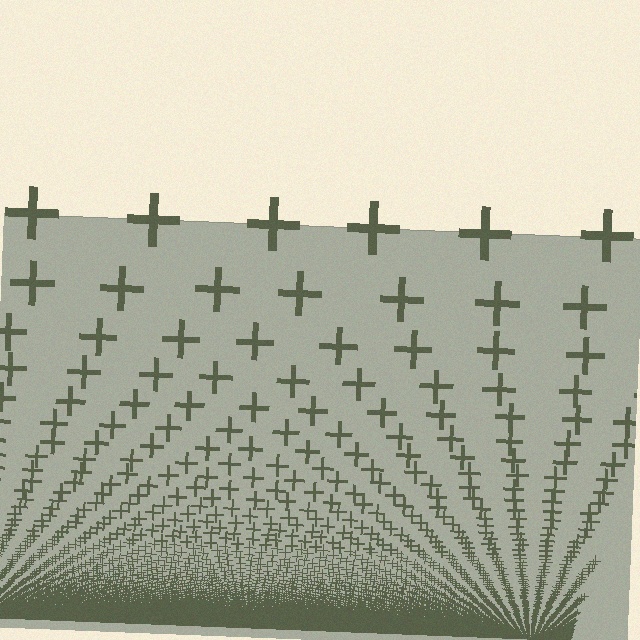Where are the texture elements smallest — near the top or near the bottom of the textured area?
Near the bottom.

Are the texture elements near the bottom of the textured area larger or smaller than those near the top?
Smaller. The gradient is inverted — elements near the bottom are smaller and denser.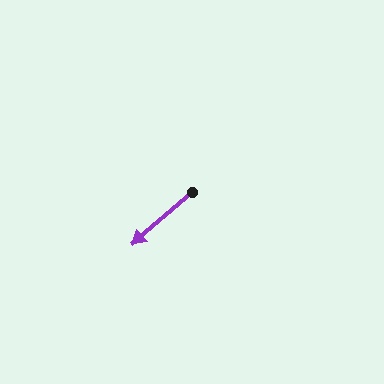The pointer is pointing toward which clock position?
Roughly 8 o'clock.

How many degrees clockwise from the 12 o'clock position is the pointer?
Approximately 229 degrees.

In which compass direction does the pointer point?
Southwest.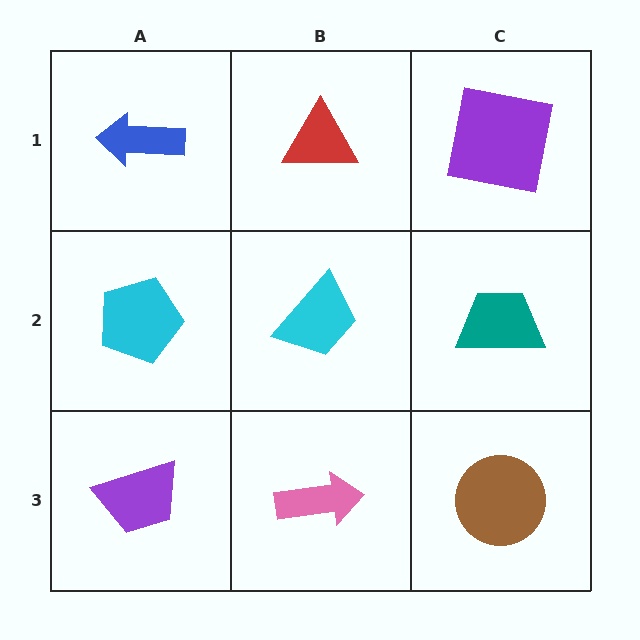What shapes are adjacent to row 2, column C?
A purple square (row 1, column C), a brown circle (row 3, column C), a cyan trapezoid (row 2, column B).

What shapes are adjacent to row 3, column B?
A cyan trapezoid (row 2, column B), a purple trapezoid (row 3, column A), a brown circle (row 3, column C).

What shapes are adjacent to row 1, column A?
A cyan pentagon (row 2, column A), a red triangle (row 1, column B).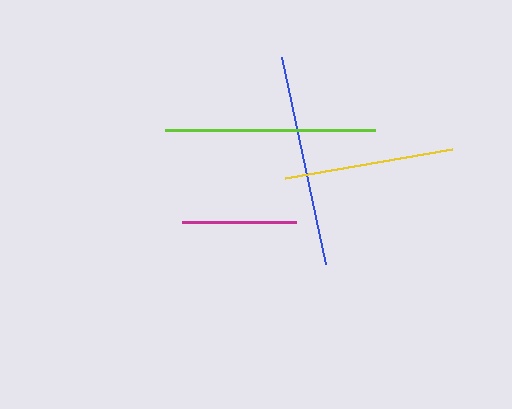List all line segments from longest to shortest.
From longest to shortest: blue, lime, yellow, magenta.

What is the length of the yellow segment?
The yellow segment is approximately 169 pixels long.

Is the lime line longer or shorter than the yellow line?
The lime line is longer than the yellow line.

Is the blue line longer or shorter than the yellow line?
The blue line is longer than the yellow line.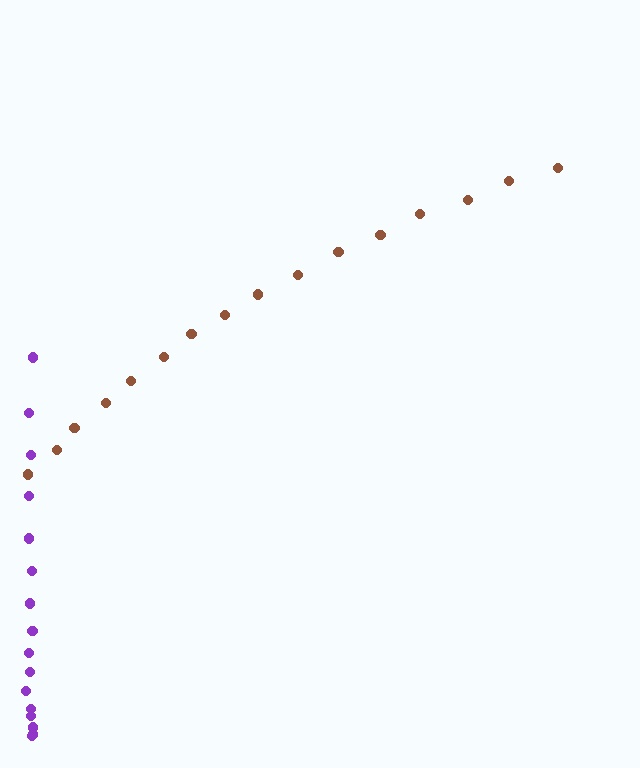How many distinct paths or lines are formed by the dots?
There are 2 distinct paths.